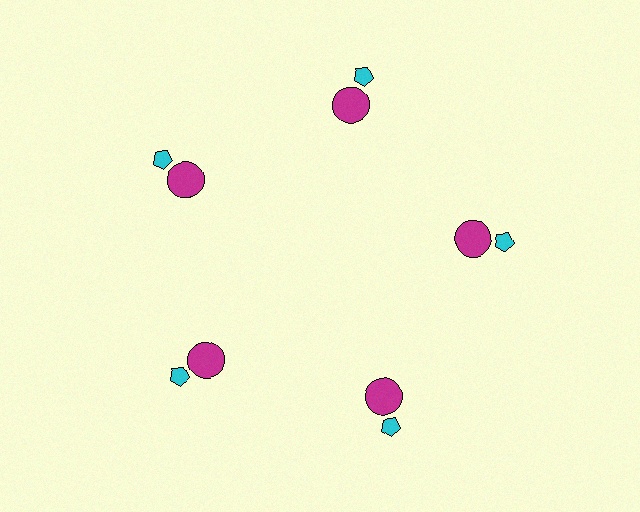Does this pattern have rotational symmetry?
Yes, this pattern has 5-fold rotational symmetry. It looks the same after rotating 72 degrees around the center.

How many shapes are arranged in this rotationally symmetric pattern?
There are 10 shapes, arranged in 5 groups of 2.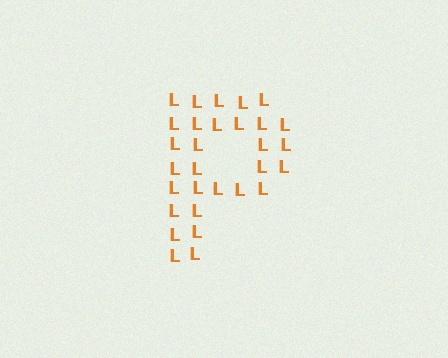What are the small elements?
The small elements are letter L's.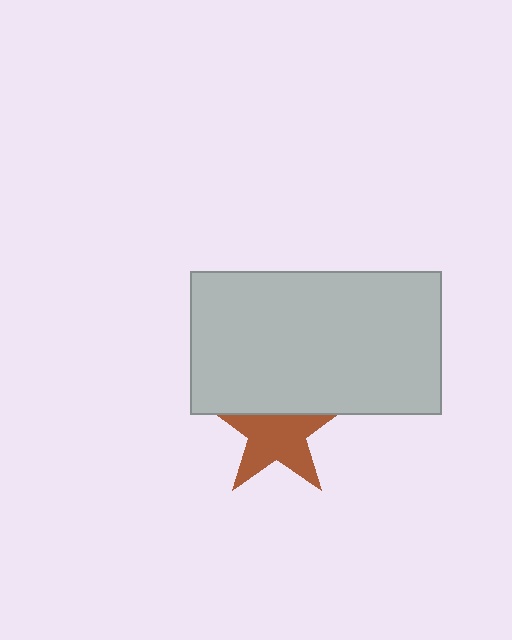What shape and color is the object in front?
The object in front is a light gray rectangle.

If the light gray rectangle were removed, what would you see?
You would see the complete brown star.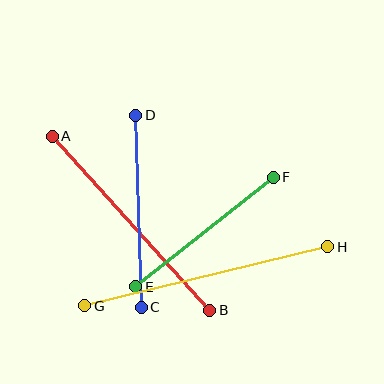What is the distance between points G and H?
The distance is approximately 250 pixels.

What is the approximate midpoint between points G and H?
The midpoint is at approximately (206, 276) pixels.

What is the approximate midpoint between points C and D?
The midpoint is at approximately (138, 211) pixels.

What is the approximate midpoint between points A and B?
The midpoint is at approximately (131, 223) pixels.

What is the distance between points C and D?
The distance is approximately 192 pixels.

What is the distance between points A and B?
The distance is approximately 235 pixels.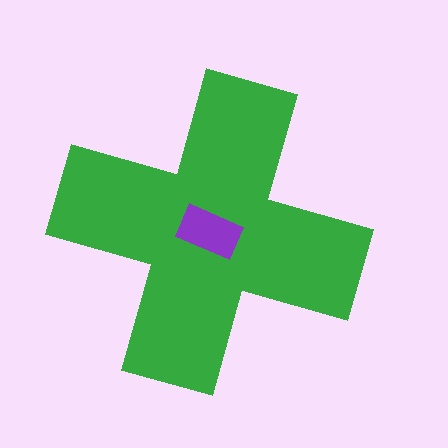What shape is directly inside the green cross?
The purple rectangle.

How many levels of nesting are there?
2.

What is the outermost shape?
The green cross.